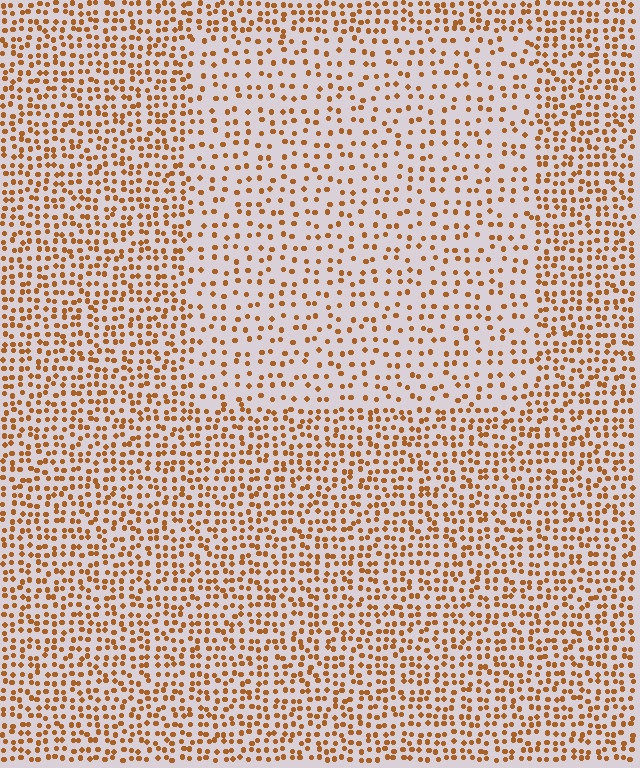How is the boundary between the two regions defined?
The boundary is defined by a change in element density (approximately 1.9x ratio). All elements are the same color, size, and shape.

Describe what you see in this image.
The image contains small brown elements arranged at two different densities. A rectangle-shaped region is visible where the elements are less densely packed than the surrounding area.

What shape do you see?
I see a rectangle.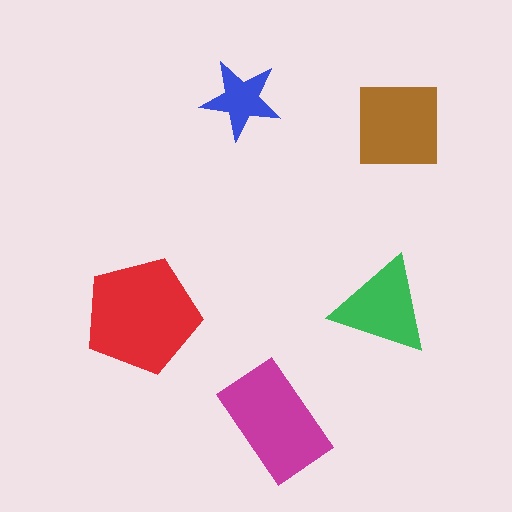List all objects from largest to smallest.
The red pentagon, the magenta rectangle, the brown square, the green triangle, the blue star.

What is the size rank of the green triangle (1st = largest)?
4th.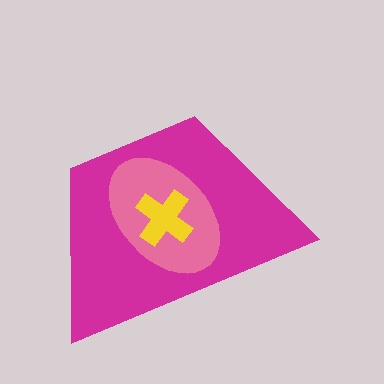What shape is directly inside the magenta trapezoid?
The pink ellipse.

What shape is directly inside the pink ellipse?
The yellow cross.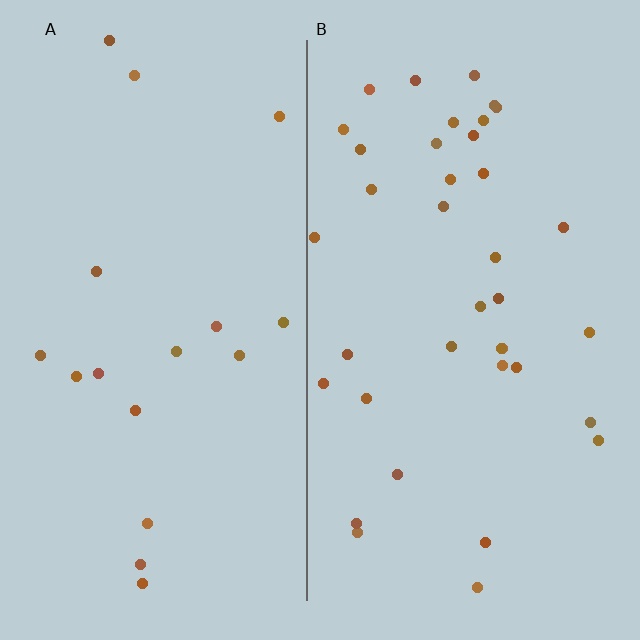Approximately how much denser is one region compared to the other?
Approximately 2.2× — region B over region A.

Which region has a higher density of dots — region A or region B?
B (the right).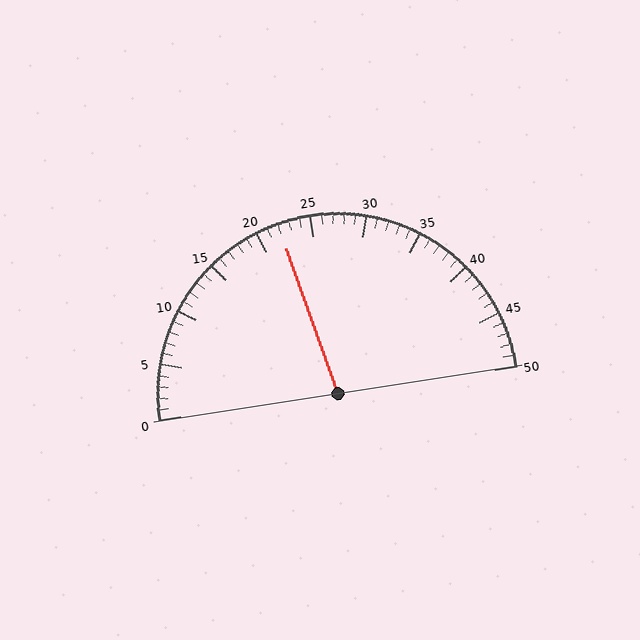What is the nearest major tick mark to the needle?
The nearest major tick mark is 20.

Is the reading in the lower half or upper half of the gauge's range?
The reading is in the lower half of the range (0 to 50).